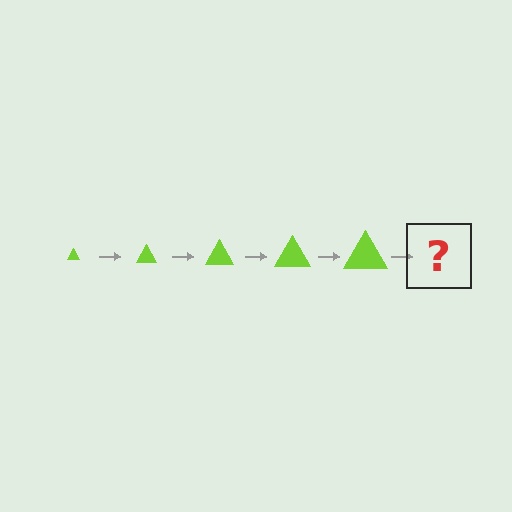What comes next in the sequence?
The next element should be a lime triangle, larger than the previous one.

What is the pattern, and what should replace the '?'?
The pattern is that the triangle gets progressively larger each step. The '?' should be a lime triangle, larger than the previous one.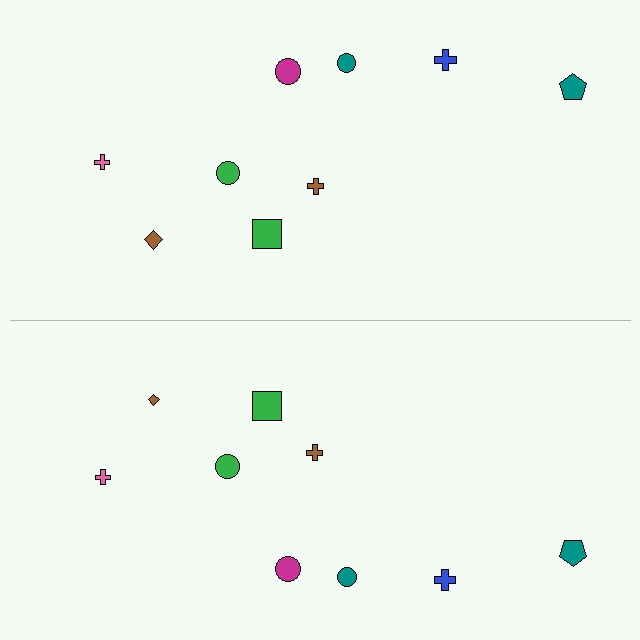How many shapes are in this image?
There are 18 shapes in this image.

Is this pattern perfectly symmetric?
No, the pattern is not perfectly symmetric. The brown diamond on the bottom side has a different size than its mirror counterpart.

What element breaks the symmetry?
The brown diamond on the bottom side has a different size than its mirror counterpart.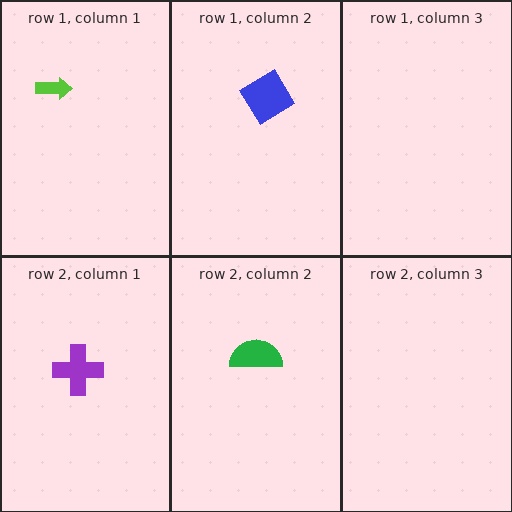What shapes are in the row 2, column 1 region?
The purple cross.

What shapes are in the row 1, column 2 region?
The blue diamond.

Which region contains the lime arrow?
The row 1, column 1 region.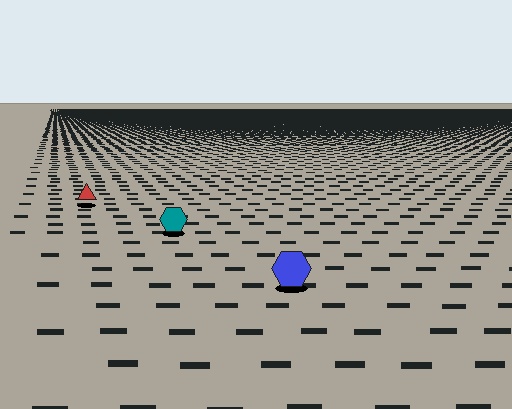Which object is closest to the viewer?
The blue hexagon is closest. The texture marks near it are larger and more spread out.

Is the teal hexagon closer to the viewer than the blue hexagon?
No. The blue hexagon is closer — you can tell from the texture gradient: the ground texture is coarser near it.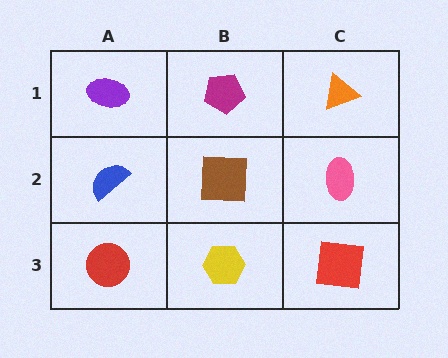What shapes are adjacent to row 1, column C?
A pink ellipse (row 2, column C), a magenta pentagon (row 1, column B).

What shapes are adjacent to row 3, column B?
A brown square (row 2, column B), a red circle (row 3, column A), a red square (row 3, column C).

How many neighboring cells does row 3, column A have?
2.